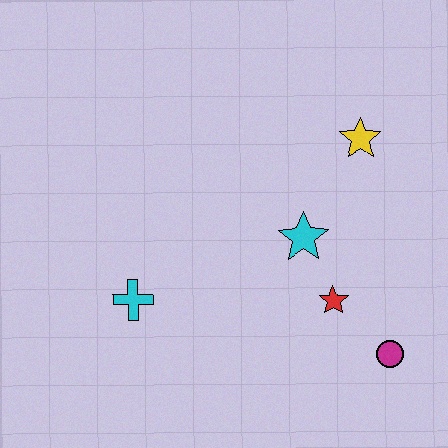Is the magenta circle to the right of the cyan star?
Yes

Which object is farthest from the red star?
The cyan cross is farthest from the red star.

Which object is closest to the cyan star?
The red star is closest to the cyan star.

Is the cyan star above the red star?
Yes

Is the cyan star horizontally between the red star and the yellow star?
No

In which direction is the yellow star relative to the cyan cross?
The yellow star is to the right of the cyan cross.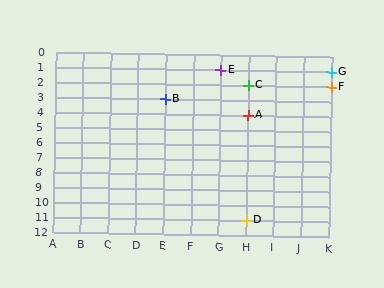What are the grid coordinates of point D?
Point D is at grid coordinates (H, 11).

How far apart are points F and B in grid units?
Points F and B are 6 columns and 1 row apart (about 6.1 grid units diagonally).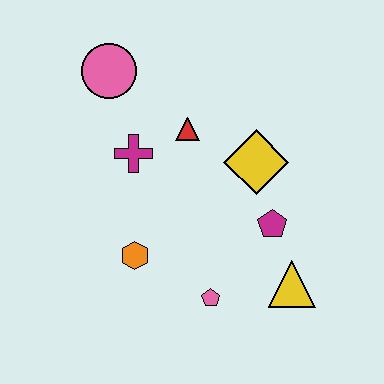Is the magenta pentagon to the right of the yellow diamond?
Yes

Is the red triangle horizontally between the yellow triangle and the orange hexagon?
Yes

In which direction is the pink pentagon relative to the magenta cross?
The pink pentagon is below the magenta cross.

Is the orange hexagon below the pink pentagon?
No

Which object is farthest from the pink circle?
The yellow triangle is farthest from the pink circle.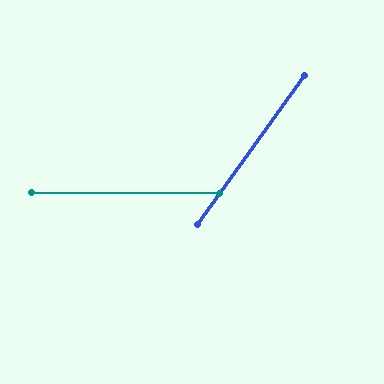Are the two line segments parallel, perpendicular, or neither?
Neither parallel nor perpendicular — they differ by about 55°.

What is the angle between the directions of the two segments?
Approximately 55 degrees.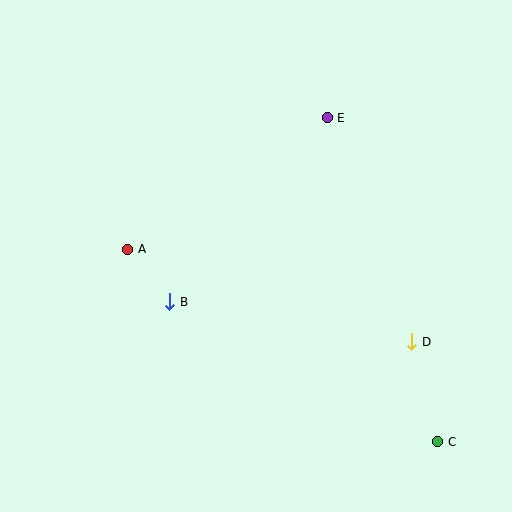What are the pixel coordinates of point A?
Point A is at (128, 249).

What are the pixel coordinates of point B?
Point B is at (170, 302).